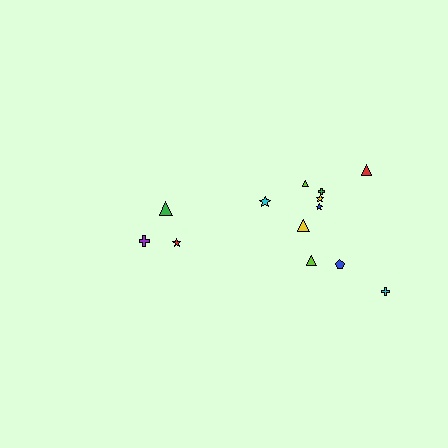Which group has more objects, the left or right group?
The right group.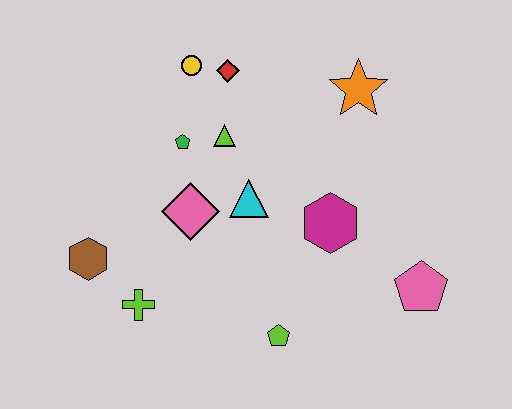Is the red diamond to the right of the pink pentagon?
No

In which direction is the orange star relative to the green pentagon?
The orange star is to the right of the green pentagon.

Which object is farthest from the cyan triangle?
The pink pentagon is farthest from the cyan triangle.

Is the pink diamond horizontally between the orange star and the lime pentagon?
No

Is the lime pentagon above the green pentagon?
No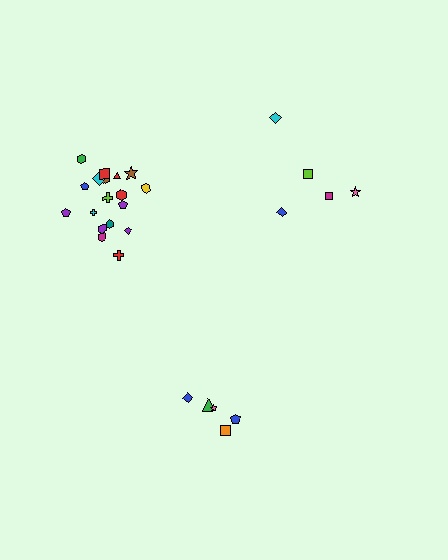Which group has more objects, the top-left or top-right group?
The top-left group.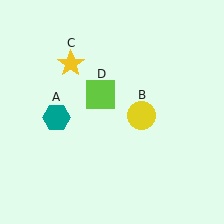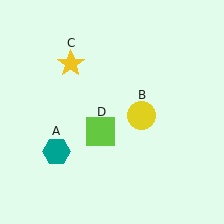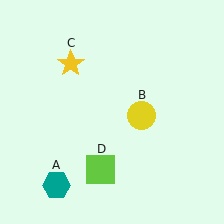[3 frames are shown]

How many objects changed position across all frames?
2 objects changed position: teal hexagon (object A), lime square (object D).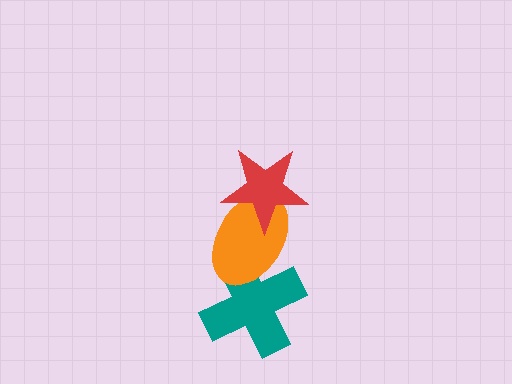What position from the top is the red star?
The red star is 1st from the top.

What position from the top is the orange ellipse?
The orange ellipse is 2nd from the top.